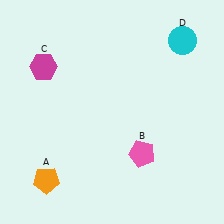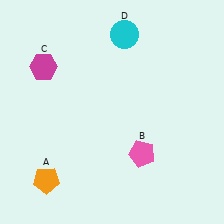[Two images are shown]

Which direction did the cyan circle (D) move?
The cyan circle (D) moved left.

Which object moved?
The cyan circle (D) moved left.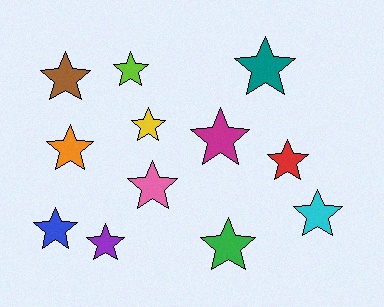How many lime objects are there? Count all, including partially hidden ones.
There is 1 lime object.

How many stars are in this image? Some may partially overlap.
There are 12 stars.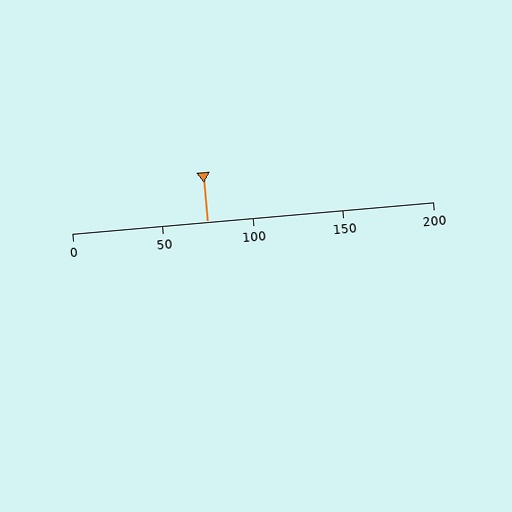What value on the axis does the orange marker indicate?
The marker indicates approximately 75.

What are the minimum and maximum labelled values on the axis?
The axis runs from 0 to 200.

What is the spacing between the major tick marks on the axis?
The major ticks are spaced 50 apart.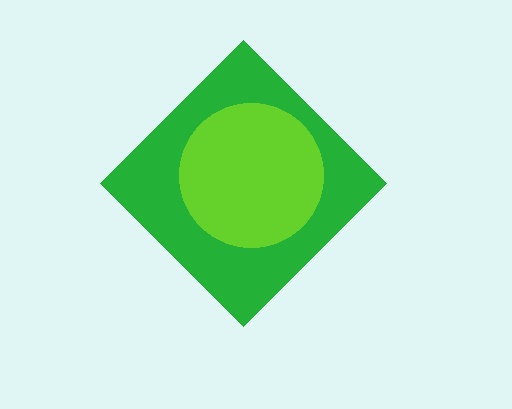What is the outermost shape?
The green diamond.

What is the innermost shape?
The lime circle.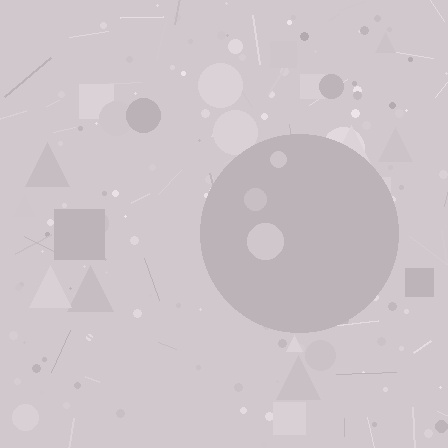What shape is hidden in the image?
A circle is hidden in the image.